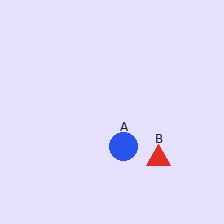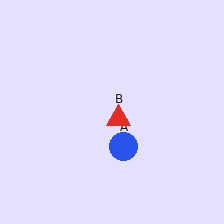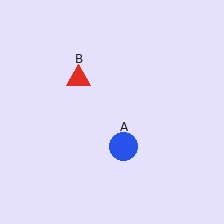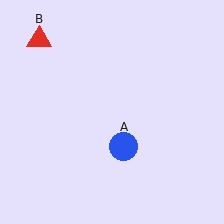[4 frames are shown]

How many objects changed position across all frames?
1 object changed position: red triangle (object B).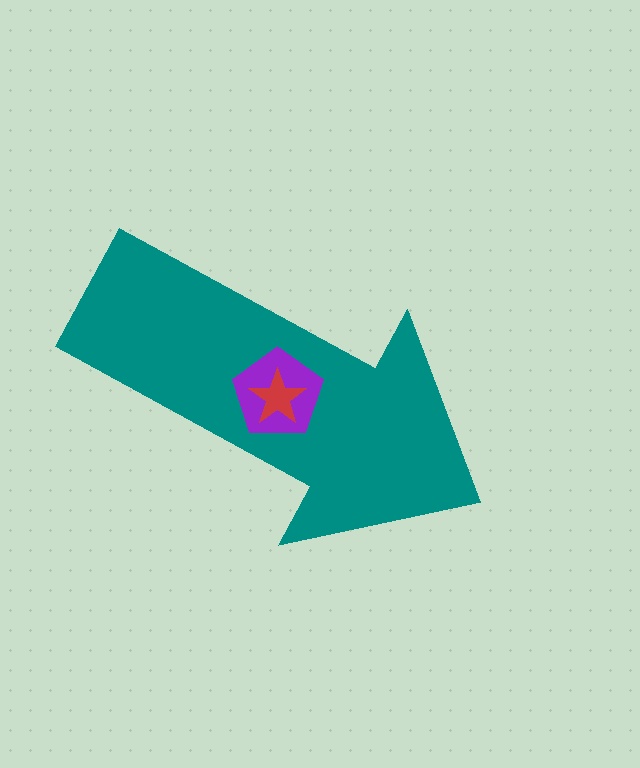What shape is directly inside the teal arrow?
The purple pentagon.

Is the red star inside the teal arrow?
Yes.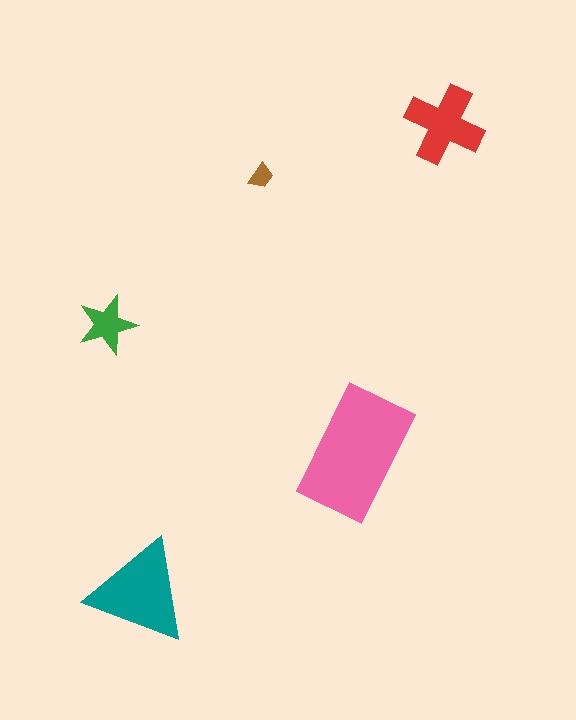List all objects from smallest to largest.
The brown trapezoid, the green star, the red cross, the teal triangle, the pink rectangle.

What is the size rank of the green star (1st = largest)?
4th.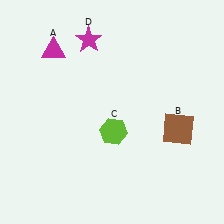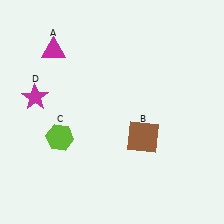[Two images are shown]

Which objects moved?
The objects that moved are: the brown square (B), the lime hexagon (C), the magenta star (D).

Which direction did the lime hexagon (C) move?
The lime hexagon (C) moved left.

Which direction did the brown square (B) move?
The brown square (B) moved left.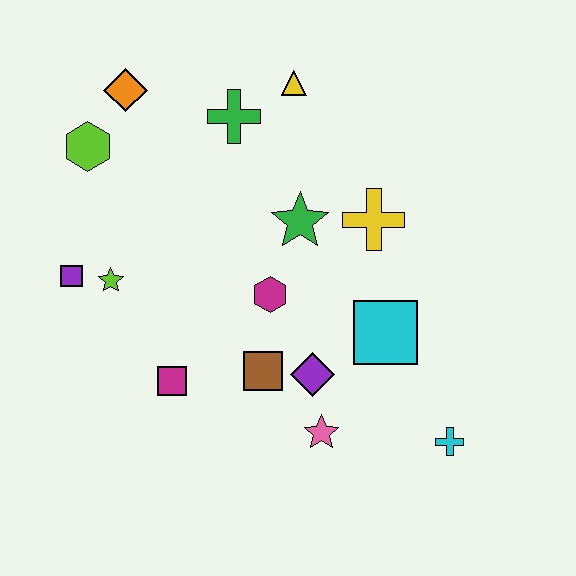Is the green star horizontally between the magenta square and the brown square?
No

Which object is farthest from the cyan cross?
The orange diamond is farthest from the cyan cross.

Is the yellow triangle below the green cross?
No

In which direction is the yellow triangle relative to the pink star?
The yellow triangle is above the pink star.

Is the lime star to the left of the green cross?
Yes